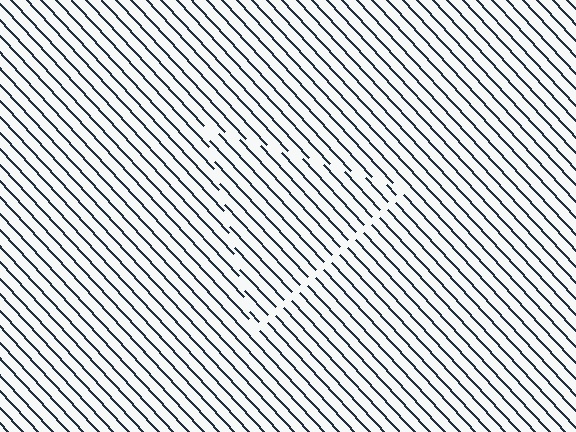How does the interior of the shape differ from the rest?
The interior of the shape contains the same grating, shifted by half a period — the contour is defined by the phase discontinuity where line-ends from the inner and outer gratings abut.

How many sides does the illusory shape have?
3 sides — the line-ends trace a triangle.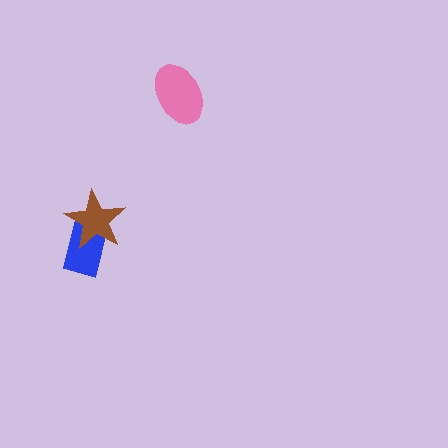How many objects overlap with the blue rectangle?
1 object overlaps with the blue rectangle.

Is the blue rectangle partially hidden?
Yes, it is partially covered by another shape.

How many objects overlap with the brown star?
1 object overlaps with the brown star.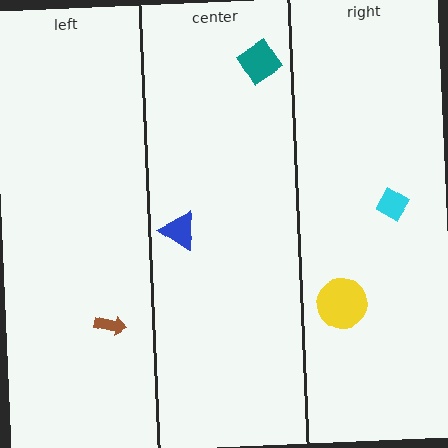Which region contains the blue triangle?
The center region.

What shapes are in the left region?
The brown arrow.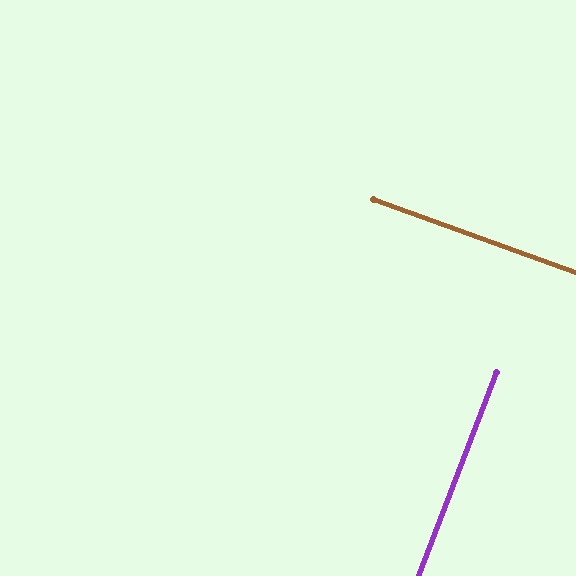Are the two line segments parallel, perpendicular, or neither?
Perpendicular — they meet at approximately 89°.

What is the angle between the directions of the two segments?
Approximately 89 degrees.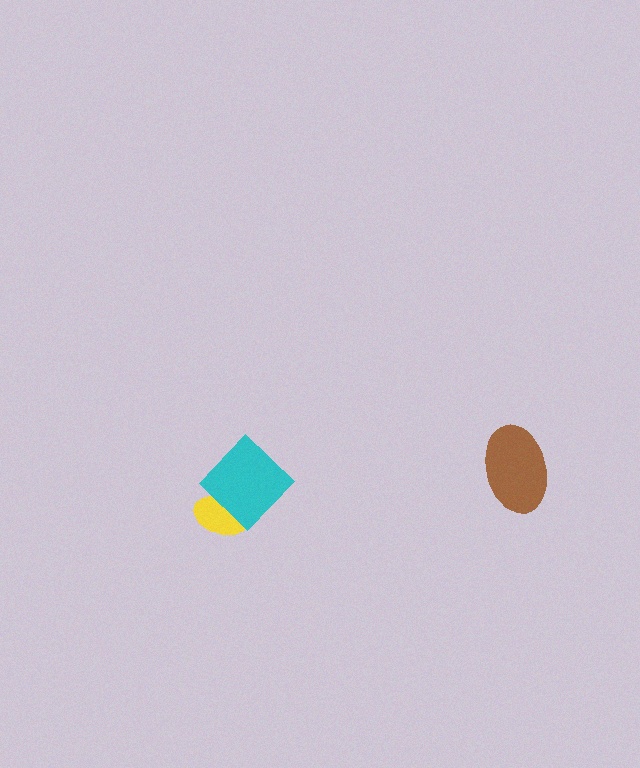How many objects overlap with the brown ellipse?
0 objects overlap with the brown ellipse.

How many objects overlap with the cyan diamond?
1 object overlaps with the cyan diamond.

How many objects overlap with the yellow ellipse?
1 object overlaps with the yellow ellipse.